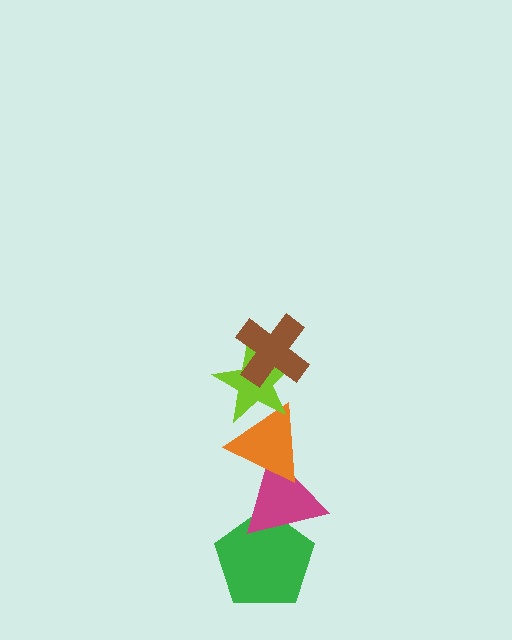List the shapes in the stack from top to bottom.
From top to bottom: the brown cross, the lime star, the orange triangle, the magenta triangle, the green pentagon.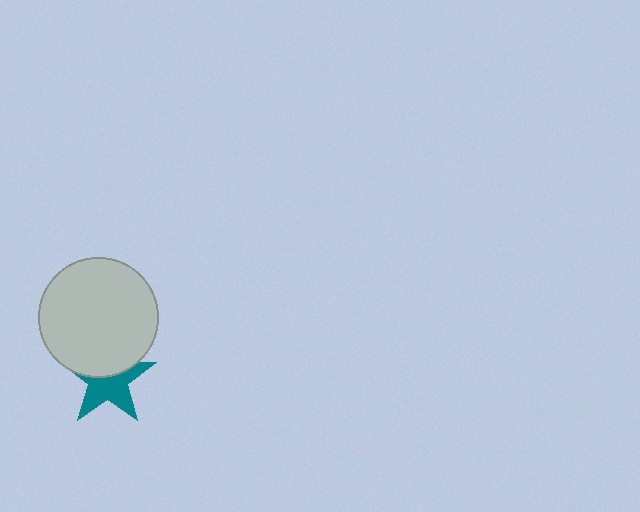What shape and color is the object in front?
The object in front is a light gray circle.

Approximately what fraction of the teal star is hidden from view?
Roughly 42% of the teal star is hidden behind the light gray circle.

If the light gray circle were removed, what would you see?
You would see the complete teal star.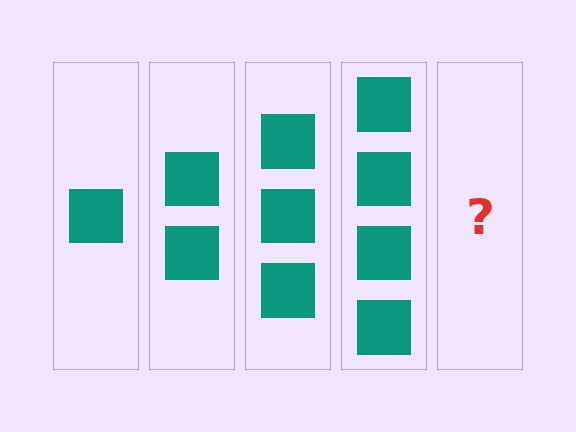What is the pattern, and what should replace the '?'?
The pattern is that each step adds one more square. The '?' should be 5 squares.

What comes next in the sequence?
The next element should be 5 squares.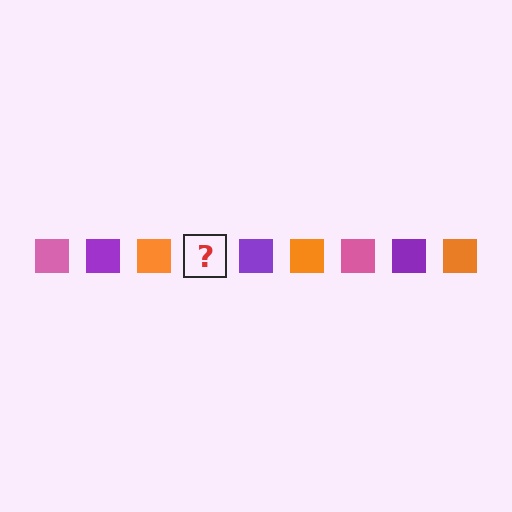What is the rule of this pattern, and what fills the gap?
The rule is that the pattern cycles through pink, purple, orange squares. The gap should be filled with a pink square.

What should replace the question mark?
The question mark should be replaced with a pink square.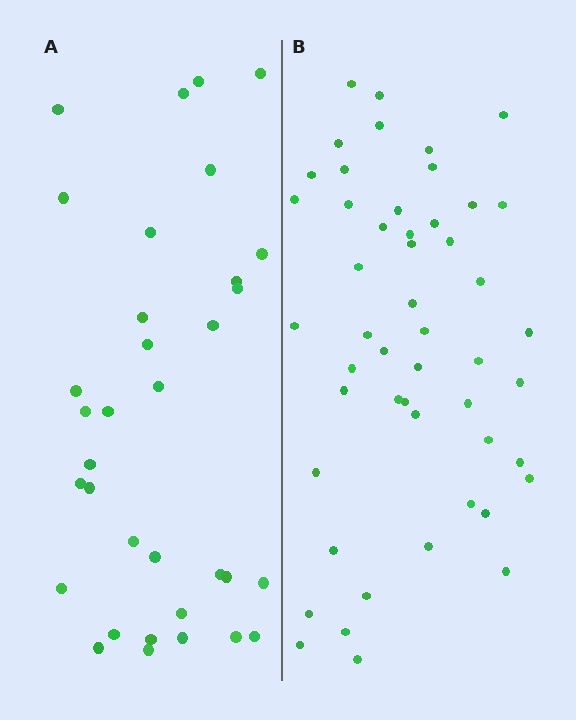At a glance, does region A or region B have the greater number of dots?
Region B (the right region) has more dots.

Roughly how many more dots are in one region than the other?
Region B has approximately 15 more dots than region A.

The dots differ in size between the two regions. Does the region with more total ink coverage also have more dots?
No. Region A has more total ink coverage because its dots are larger, but region B actually contains more individual dots. Total area can be misleading — the number of items is what matters here.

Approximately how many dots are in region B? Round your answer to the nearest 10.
About 50 dots.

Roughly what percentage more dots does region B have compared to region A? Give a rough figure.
About 45% more.